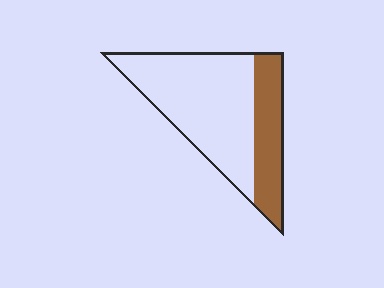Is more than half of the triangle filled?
No.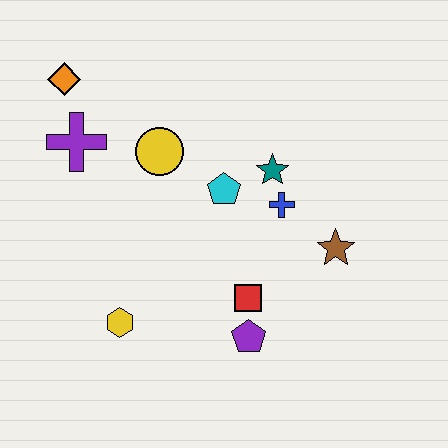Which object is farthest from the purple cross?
The brown star is farthest from the purple cross.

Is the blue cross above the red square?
Yes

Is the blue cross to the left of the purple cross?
No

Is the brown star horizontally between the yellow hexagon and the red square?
No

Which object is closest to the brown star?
The blue cross is closest to the brown star.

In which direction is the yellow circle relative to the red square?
The yellow circle is above the red square.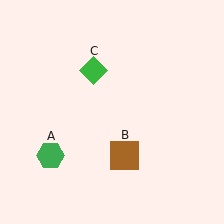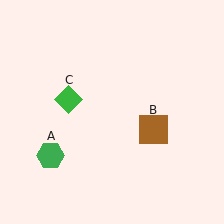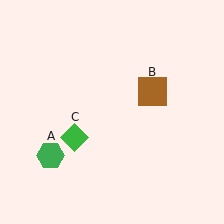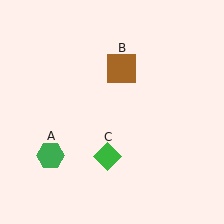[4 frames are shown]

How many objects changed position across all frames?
2 objects changed position: brown square (object B), green diamond (object C).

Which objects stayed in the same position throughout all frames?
Green hexagon (object A) remained stationary.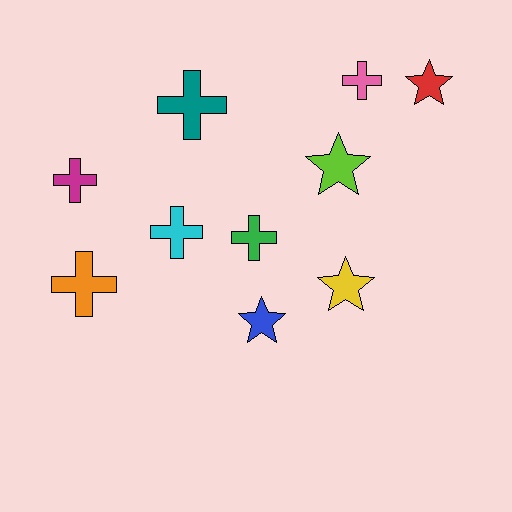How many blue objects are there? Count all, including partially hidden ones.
There is 1 blue object.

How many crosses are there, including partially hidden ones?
There are 6 crosses.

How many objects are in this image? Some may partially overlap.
There are 10 objects.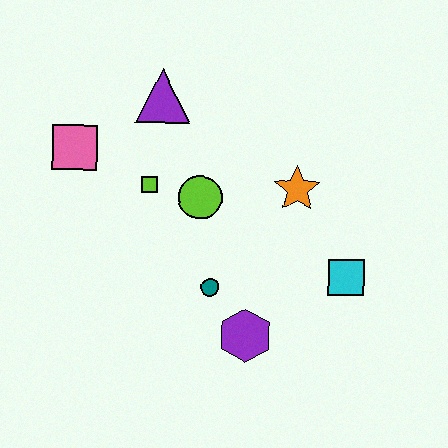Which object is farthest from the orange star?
The pink square is farthest from the orange star.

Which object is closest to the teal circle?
The purple hexagon is closest to the teal circle.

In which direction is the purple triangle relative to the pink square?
The purple triangle is to the right of the pink square.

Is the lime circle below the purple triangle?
Yes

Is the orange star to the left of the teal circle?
No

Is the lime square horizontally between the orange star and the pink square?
Yes